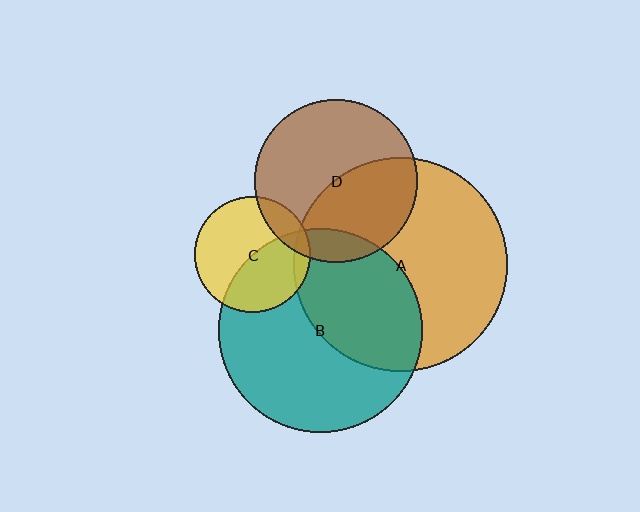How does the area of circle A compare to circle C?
Approximately 3.4 times.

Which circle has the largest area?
Circle A (orange).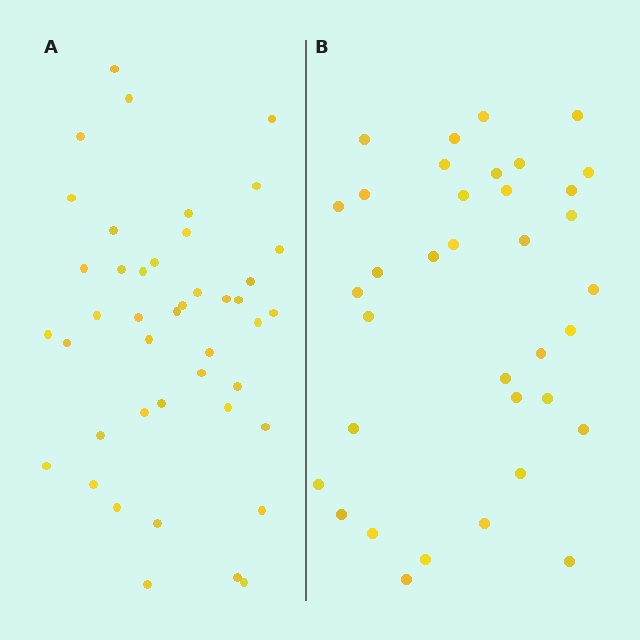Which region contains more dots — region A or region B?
Region A (the left region) has more dots.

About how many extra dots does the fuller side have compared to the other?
Region A has roughly 8 or so more dots than region B.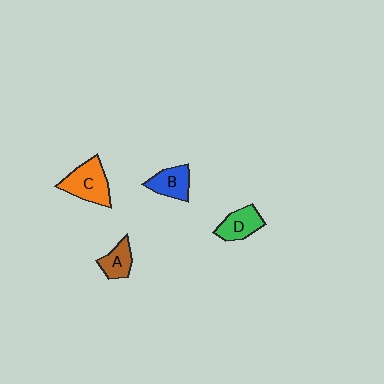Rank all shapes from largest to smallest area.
From largest to smallest: C (orange), D (green), B (blue), A (brown).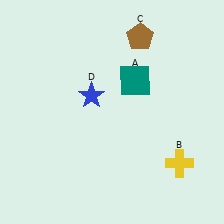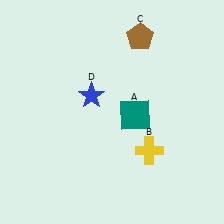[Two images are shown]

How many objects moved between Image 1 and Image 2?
2 objects moved between the two images.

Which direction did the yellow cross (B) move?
The yellow cross (B) moved left.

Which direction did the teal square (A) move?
The teal square (A) moved down.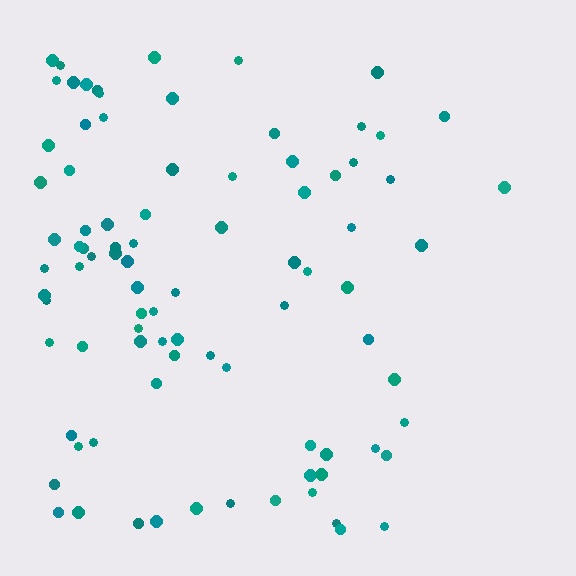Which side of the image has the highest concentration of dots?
The left.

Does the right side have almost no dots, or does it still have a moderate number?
Still a moderate number, just noticeably fewer than the left.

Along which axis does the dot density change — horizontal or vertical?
Horizontal.